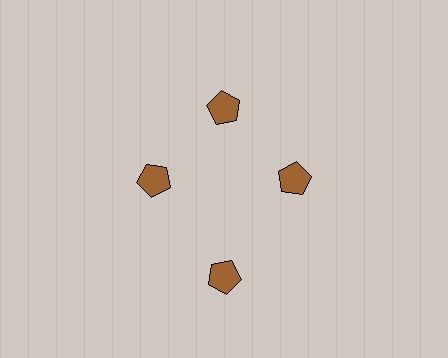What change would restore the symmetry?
The symmetry would be restored by moving it inward, back onto the ring so that all 4 pentagons sit at equal angles and equal distance from the center.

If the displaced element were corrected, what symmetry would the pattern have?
It would have 4-fold rotational symmetry — the pattern would map onto itself every 90 degrees.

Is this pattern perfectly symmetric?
No. The 4 brown pentagons are arranged in a ring, but one element near the 6 o'clock position is pushed outward from the center, breaking the 4-fold rotational symmetry.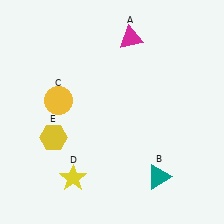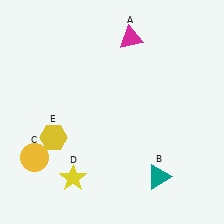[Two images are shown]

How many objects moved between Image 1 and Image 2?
1 object moved between the two images.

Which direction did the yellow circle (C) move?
The yellow circle (C) moved down.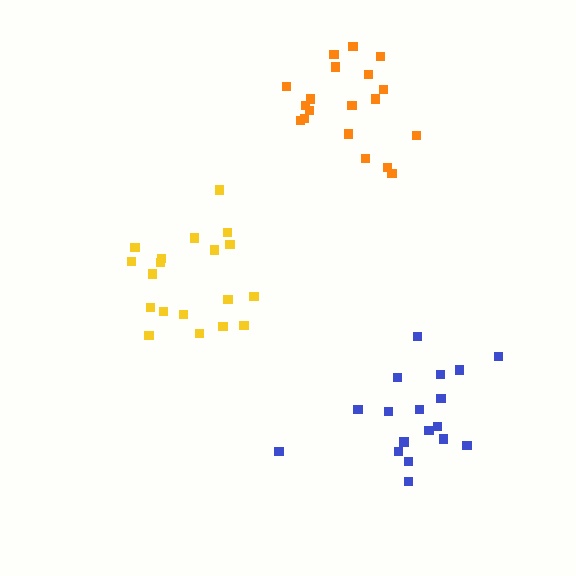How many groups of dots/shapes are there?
There are 3 groups.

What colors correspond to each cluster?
The clusters are colored: orange, blue, yellow.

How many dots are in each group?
Group 1: 19 dots, Group 2: 18 dots, Group 3: 19 dots (56 total).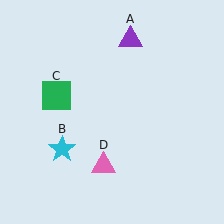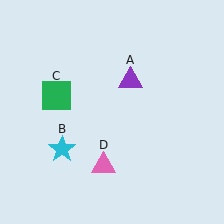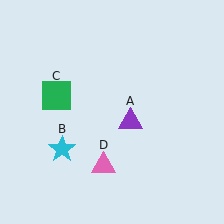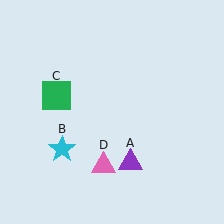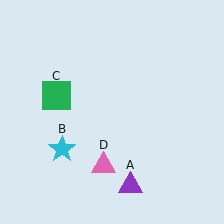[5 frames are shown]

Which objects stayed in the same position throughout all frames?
Cyan star (object B) and green square (object C) and pink triangle (object D) remained stationary.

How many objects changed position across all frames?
1 object changed position: purple triangle (object A).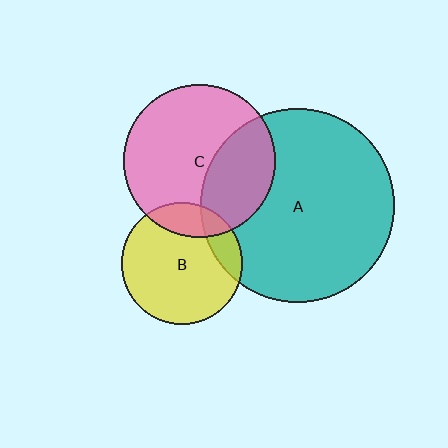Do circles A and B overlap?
Yes.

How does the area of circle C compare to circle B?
Approximately 1.6 times.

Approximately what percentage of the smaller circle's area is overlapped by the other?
Approximately 15%.